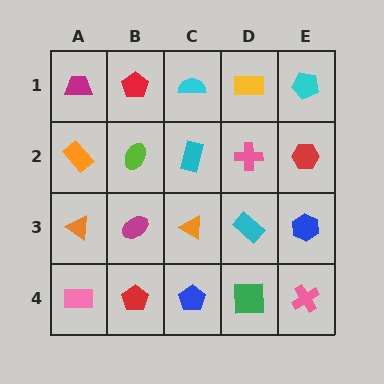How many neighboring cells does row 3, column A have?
3.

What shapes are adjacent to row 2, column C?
A cyan semicircle (row 1, column C), an orange triangle (row 3, column C), a lime ellipse (row 2, column B), a pink cross (row 2, column D).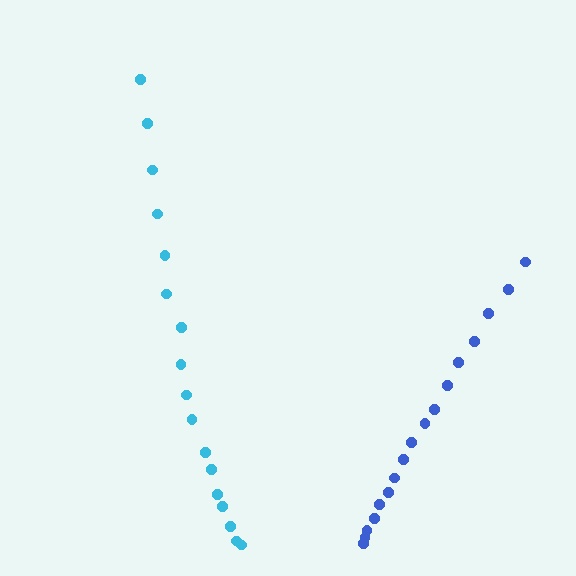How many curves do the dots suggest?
There are 2 distinct paths.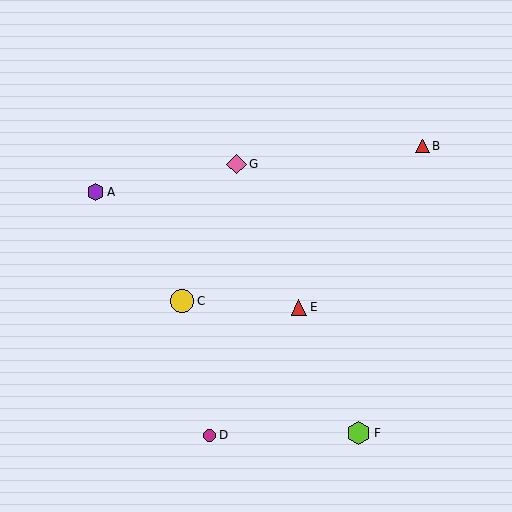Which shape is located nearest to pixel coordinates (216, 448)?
The magenta circle (labeled D) at (210, 435) is nearest to that location.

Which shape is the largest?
The lime hexagon (labeled F) is the largest.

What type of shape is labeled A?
Shape A is a purple hexagon.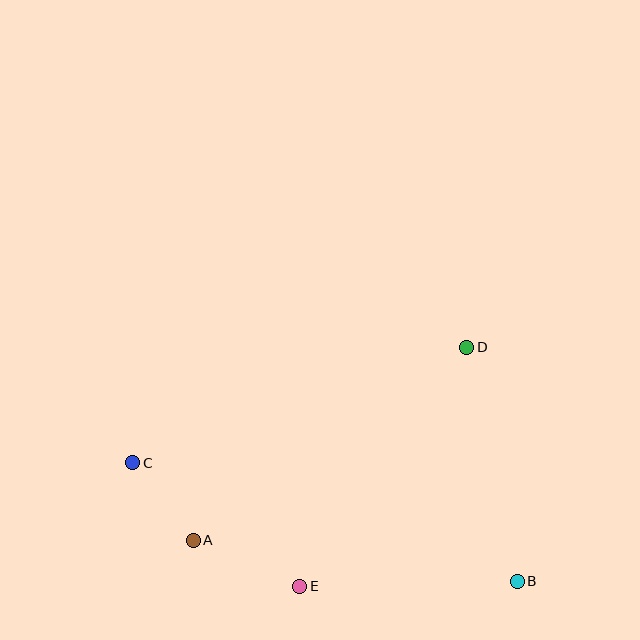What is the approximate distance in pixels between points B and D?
The distance between B and D is approximately 239 pixels.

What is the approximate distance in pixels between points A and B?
The distance between A and B is approximately 327 pixels.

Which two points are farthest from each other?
Points B and C are farthest from each other.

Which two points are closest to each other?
Points A and C are closest to each other.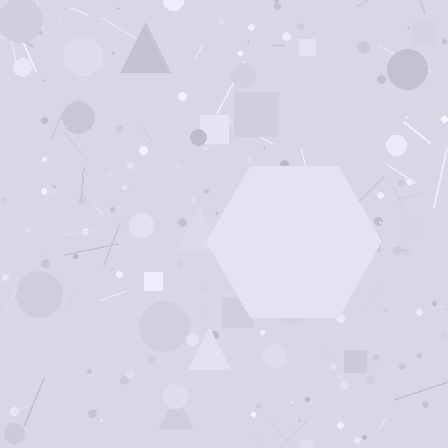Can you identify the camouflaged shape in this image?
The camouflaged shape is a hexagon.